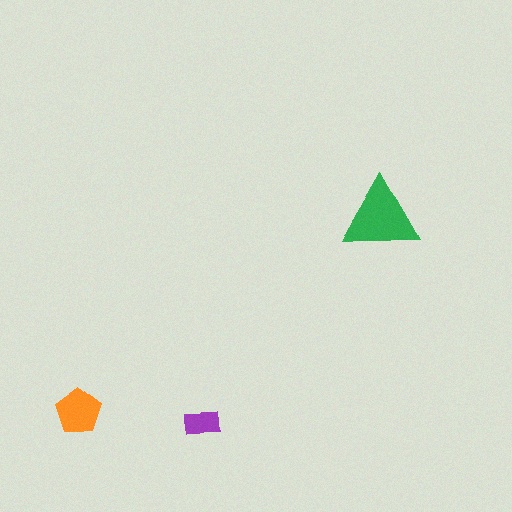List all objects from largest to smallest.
The green triangle, the orange pentagon, the purple rectangle.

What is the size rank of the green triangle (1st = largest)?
1st.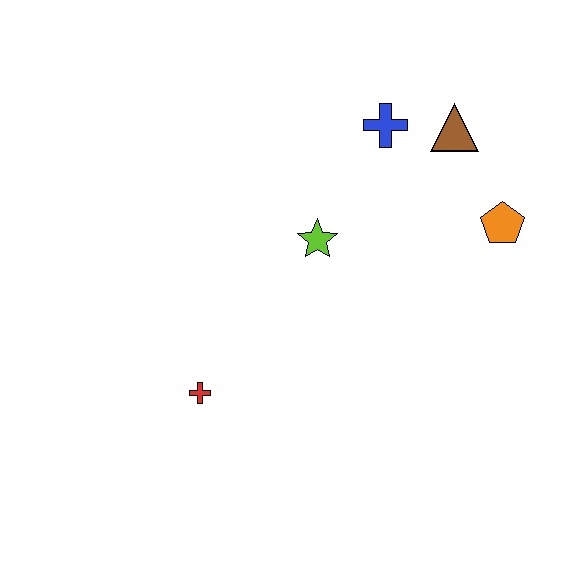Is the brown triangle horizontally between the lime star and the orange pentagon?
Yes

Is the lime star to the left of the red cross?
No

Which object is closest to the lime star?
The blue cross is closest to the lime star.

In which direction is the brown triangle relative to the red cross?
The brown triangle is above the red cross.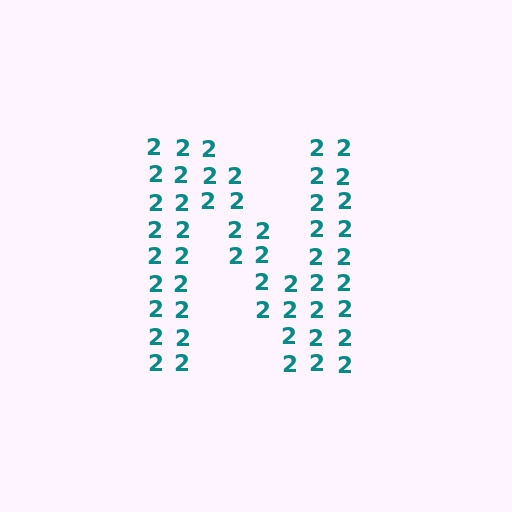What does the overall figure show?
The overall figure shows the letter N.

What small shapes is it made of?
It is made of small digit 2's.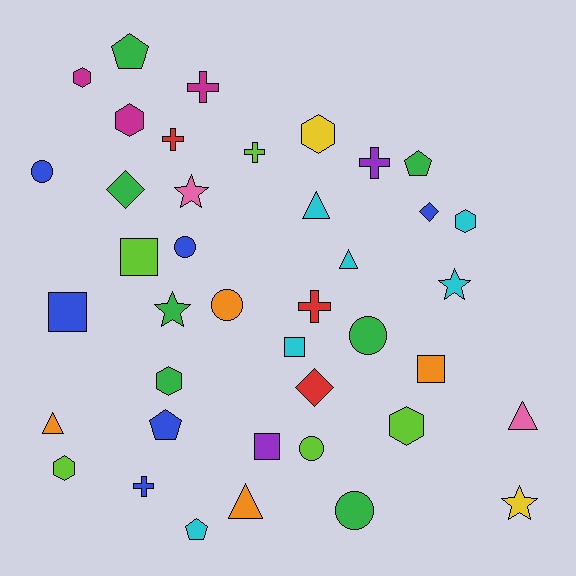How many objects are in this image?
There are 40 objects.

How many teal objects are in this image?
There are no teal objects.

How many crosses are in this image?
There are 6 crosses.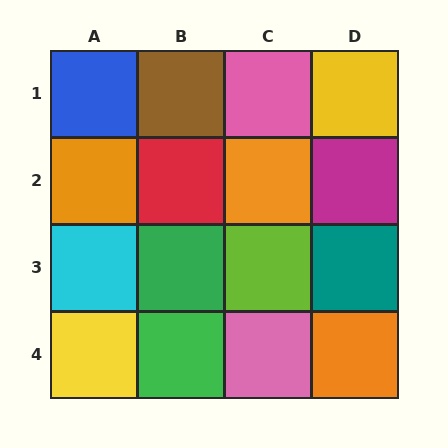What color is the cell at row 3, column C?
Lime.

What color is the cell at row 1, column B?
Brown.